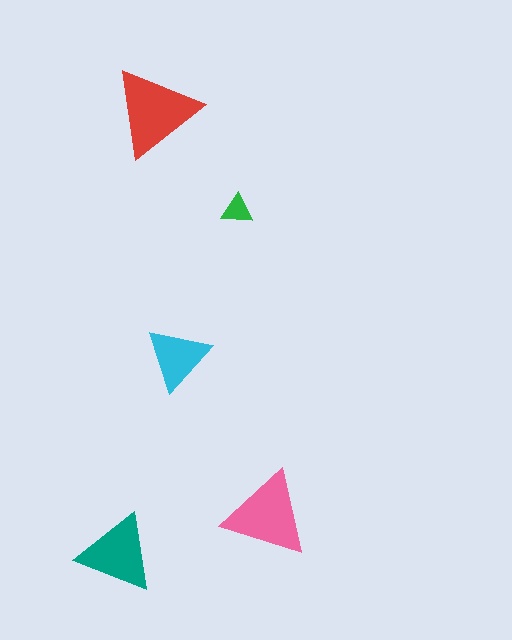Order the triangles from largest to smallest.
the red one, the pink one, the teal one, the cyan one, the green one.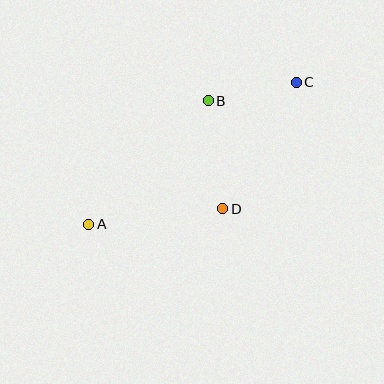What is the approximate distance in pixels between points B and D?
The distance between B and D is approximately 109 pixels.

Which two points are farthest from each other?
Points A and C are farthest from each other.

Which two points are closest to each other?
Points B and C are closest to each other.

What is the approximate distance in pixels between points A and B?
The distance between A and B is approximately 172 pixels.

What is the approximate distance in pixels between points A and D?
The distance between A and D is approximately 135 pixels.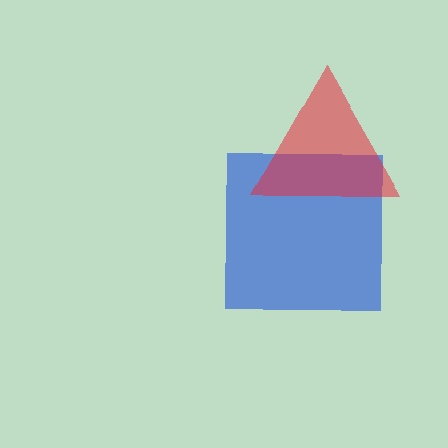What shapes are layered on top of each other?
The layered shapes are: a blue square, a red triangle.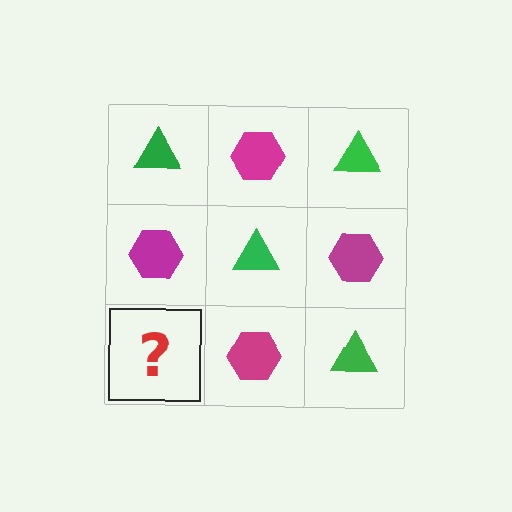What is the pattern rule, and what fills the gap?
The rule is that it alternates green triangle and magenta hexagon in a checkerboard pattern. The gap should be filled with a green triangle.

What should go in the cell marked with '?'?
The missing cell should contain a green triangle.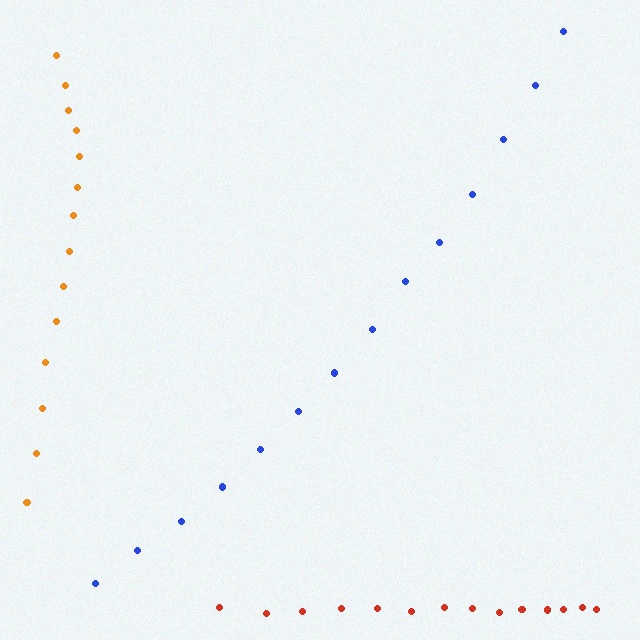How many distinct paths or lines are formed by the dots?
There are 3 distinct paths.